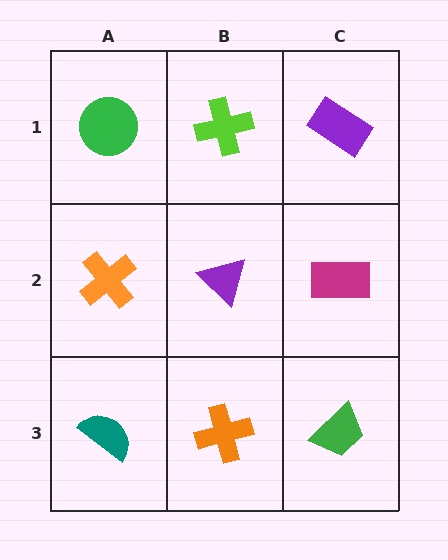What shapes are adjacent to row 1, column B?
A purple triangle (row 2, column B), a green circle (row 1, column A), a purple rectangle (row 1, column C).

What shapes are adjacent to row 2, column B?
A lime cross (row 1, column B), an orange cross (row 3, column B), an orange cross (row 2, column A), a magenta rectangle (row 2, column C).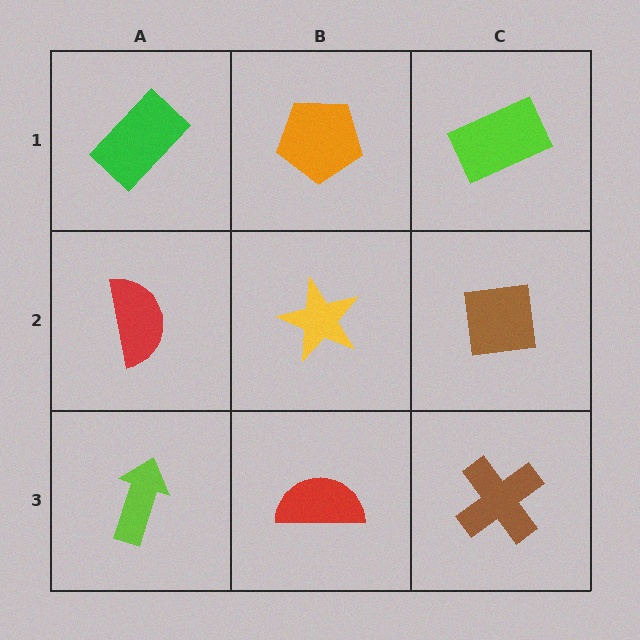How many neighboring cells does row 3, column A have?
2.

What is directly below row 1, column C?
A brown square.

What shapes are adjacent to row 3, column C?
A brown square (row 2, column C), a red semicircle (row 3, column B).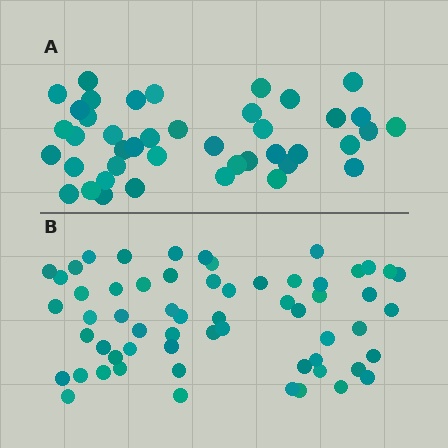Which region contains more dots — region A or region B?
Region B (the bottom region) has more dots.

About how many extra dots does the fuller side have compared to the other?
Region B has approximately 20 more dots than region A.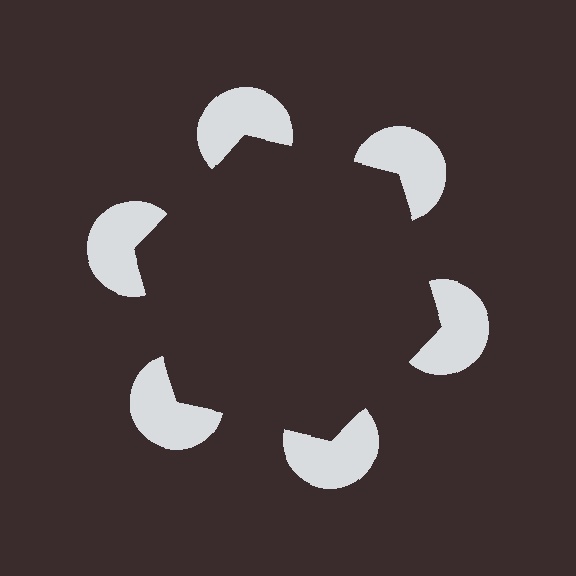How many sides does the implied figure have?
6 sides.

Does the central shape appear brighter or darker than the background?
It typically appears slightly darker than the background, even though no actual brightness change is drawn.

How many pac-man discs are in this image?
There are 6 — one at each vertex of the illusory hexagon.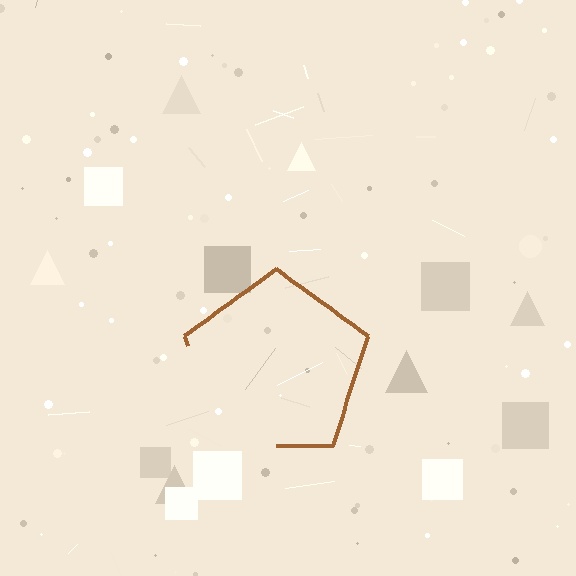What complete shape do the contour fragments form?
The contour fragments form a pentagon.